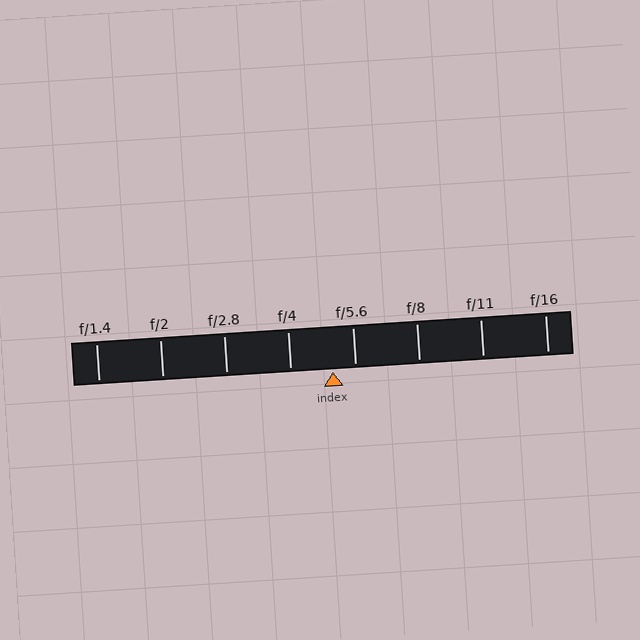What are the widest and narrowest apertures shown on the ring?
The widest aperture shown is f/1.4 and the narrowest is f/16.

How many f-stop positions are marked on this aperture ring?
There are 8 f-stop positions marked.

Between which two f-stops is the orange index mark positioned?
The index mark is between f/4 and f/5.6.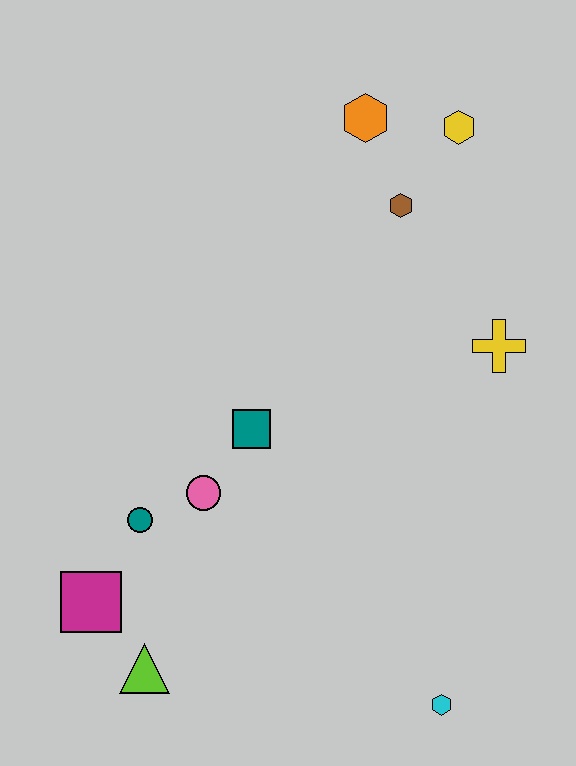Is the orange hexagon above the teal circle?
Yes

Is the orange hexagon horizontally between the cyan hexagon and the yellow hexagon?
No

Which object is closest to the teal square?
The pink circle is closest to the teal square.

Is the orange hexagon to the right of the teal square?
Yes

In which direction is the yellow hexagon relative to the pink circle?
The yellow hexagon is above the pink circle.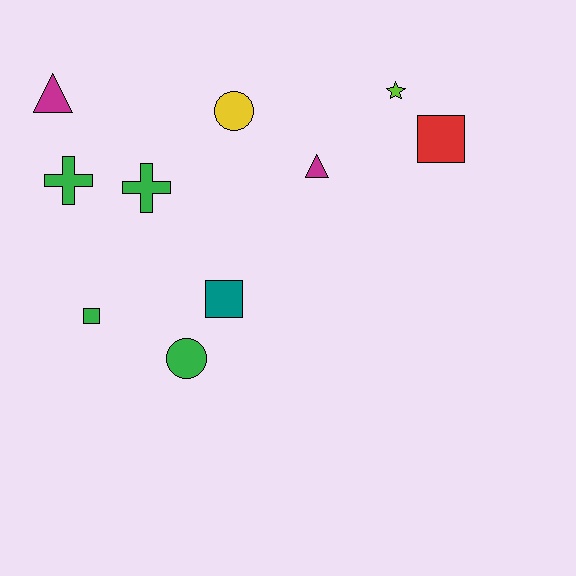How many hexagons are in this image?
There are no hexagons.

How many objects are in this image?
There are 10 objects.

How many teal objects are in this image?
There is 1 teal object.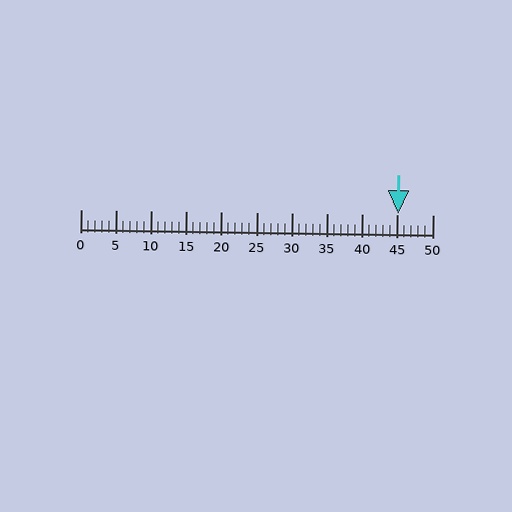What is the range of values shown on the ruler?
The ruler shows values from 0 to 50.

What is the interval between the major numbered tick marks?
The major tick marks are spaced 5 units apart.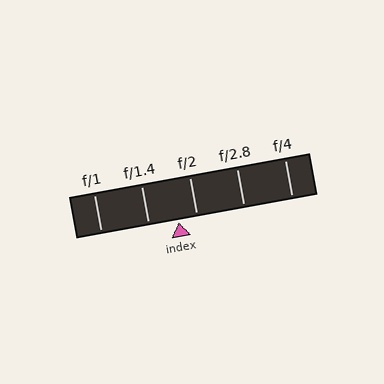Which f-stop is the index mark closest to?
The index mark is closest to f/2.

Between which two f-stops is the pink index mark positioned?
The index mark is between f/1.4 and f/2.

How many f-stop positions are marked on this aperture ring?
There are 5 f-stop positions marked.